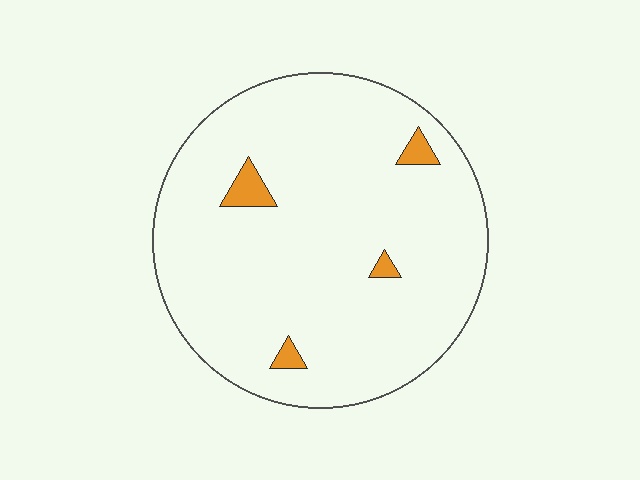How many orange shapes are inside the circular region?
4.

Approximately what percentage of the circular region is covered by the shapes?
Approximately 5%.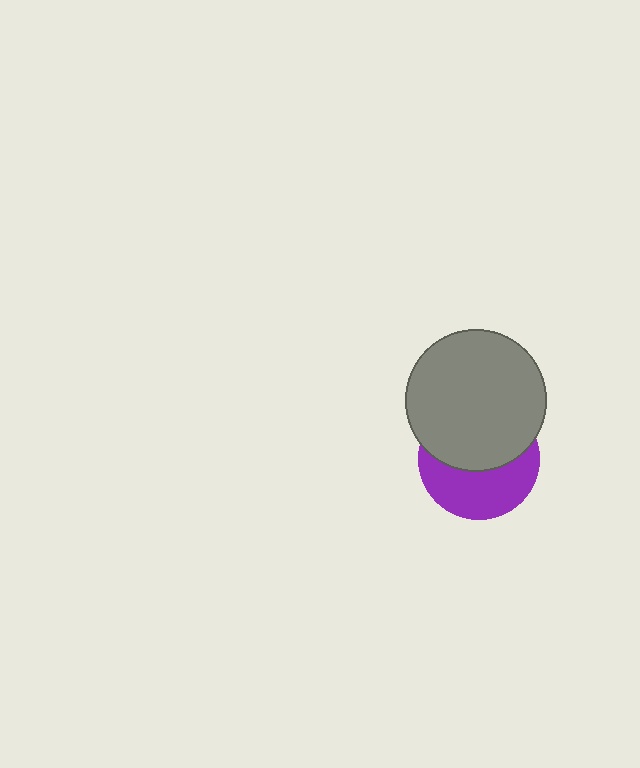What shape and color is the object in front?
The object in front is a gray circle.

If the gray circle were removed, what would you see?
You would see the complete purple circle.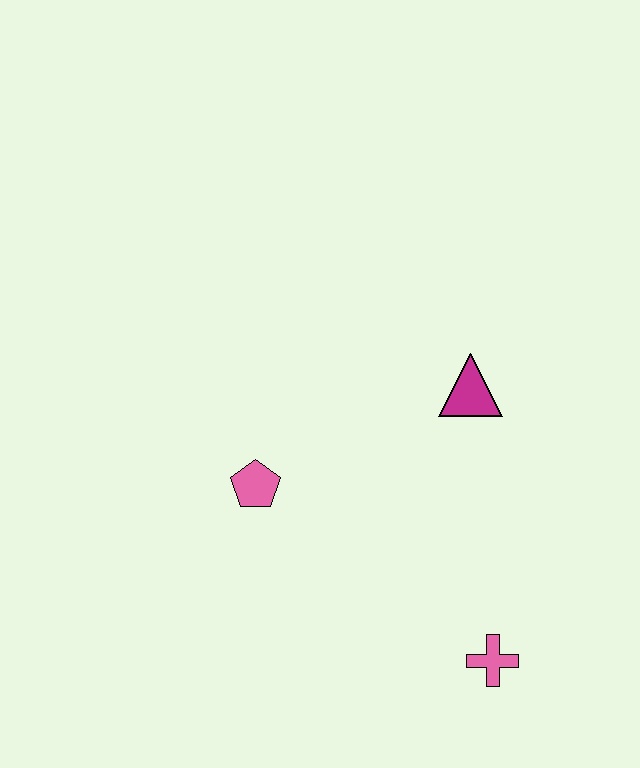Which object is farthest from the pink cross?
The pink pentagon is farthest from the pink cross.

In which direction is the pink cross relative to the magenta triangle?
The pink cross is below the magenta triangle.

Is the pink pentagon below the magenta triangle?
Yes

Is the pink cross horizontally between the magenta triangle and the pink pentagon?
No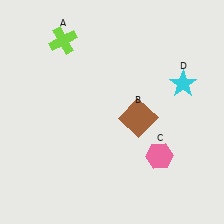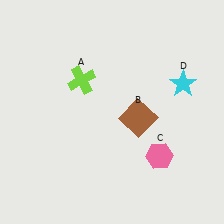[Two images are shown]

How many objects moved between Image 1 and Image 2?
1 object moved between the two images.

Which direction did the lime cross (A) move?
The lime cross (A) moved down.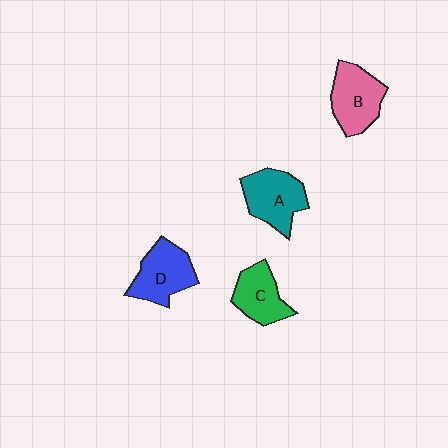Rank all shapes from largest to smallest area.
From largest to smallest: A (teal), D (blue), B (pink), C (green).